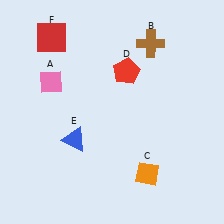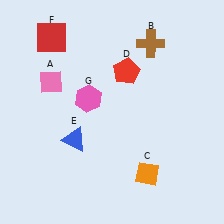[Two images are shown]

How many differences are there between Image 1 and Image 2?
There is 1 difference between the two images.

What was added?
A pink hexagon (G) was added in Image 2.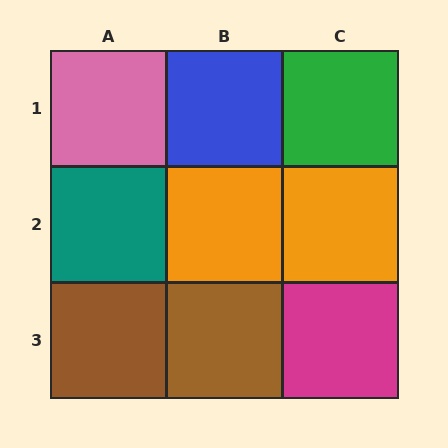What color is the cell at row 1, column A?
Pink.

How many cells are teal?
1 cell is teal.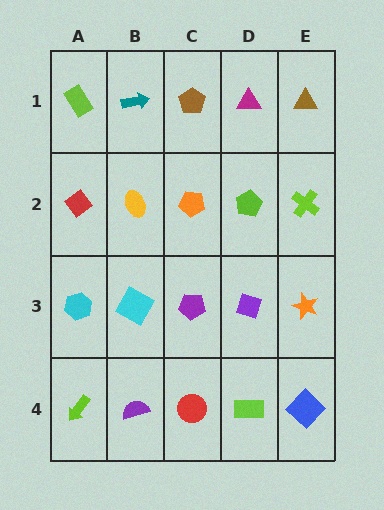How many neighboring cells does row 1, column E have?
2.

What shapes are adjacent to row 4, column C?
A purple pentagon (row 3, column C), a purple semicircle (row 4, column B), a lime rectangle (row 4, column D).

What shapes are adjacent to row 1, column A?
A red diamond (row 2, column A), a teal arrow (row 1, column B).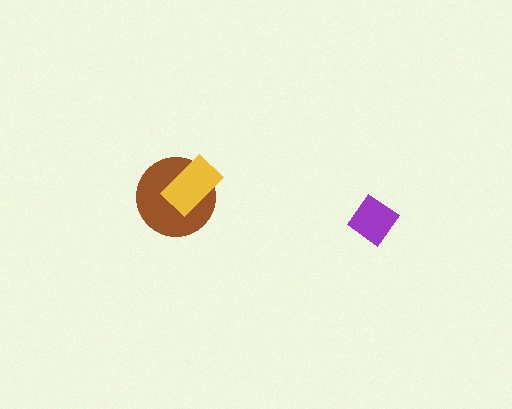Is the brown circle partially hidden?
Yes, it is partially covered by another shape.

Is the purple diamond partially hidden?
No, no other shape covers it.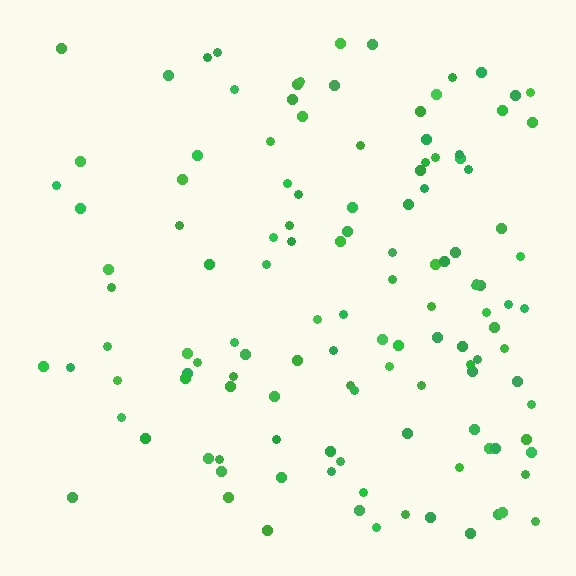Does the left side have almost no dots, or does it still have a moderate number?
Still a moderate number, just noticeably fewer than the right.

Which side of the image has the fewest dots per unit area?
The left.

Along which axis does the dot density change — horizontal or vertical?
Horizontal.